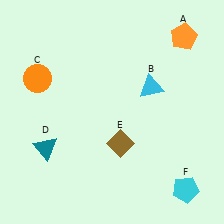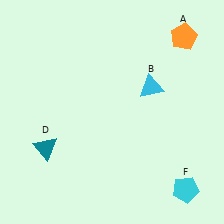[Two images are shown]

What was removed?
The brown diamond (E), the orange circle (C) were removed in Image 2.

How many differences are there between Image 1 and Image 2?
There are 2 differences between the two images.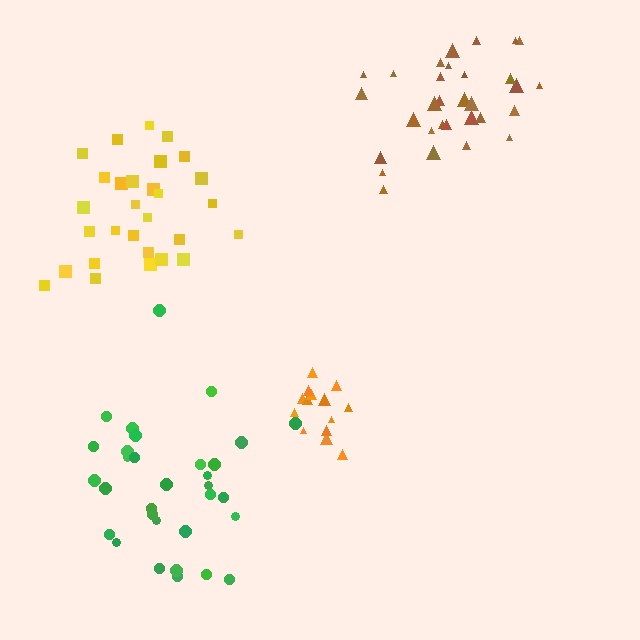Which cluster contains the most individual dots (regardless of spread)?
Green (33).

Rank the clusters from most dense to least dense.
orange, brown, green, yellow.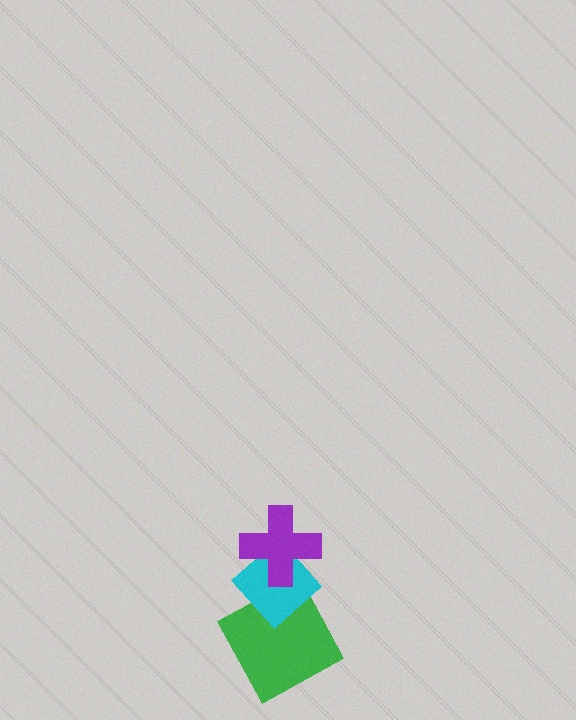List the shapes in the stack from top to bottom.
From top to bottom: the purple cross, the cyan diamond, the green square.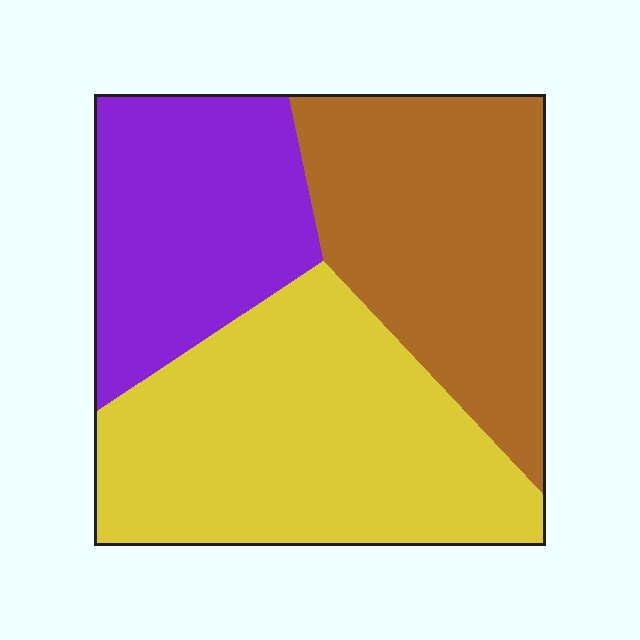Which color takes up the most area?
Yellow, at roughly 40%.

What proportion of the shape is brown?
Brown covers roughly 30% of the shape.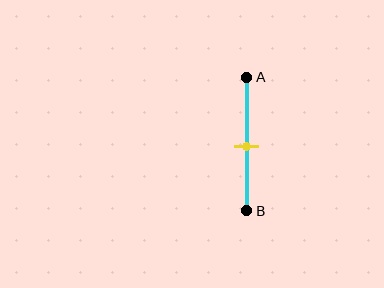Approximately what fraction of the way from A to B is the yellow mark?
The yellow mark is approximately 50% of the way from A to B.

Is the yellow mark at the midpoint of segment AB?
Yes, the mark is approximately at the midpoint.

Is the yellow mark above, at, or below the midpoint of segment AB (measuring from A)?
The yellow mark is approximately at the midpoint of segment AB.